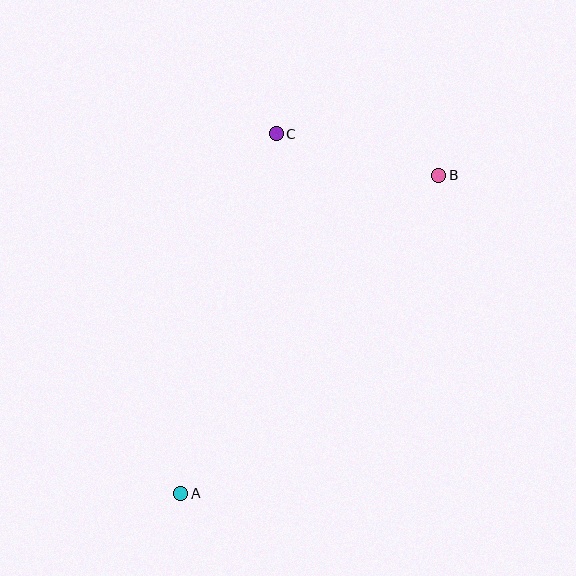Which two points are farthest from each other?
Points A and B are farthest from each other.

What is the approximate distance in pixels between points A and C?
The distance between A and C is approximately 372 pixels.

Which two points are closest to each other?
Points B and C are closest to each other.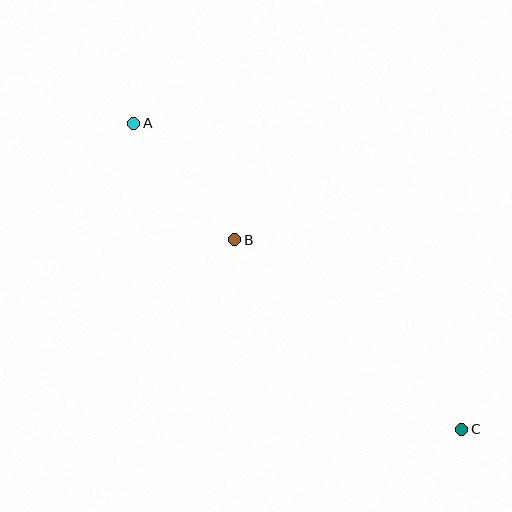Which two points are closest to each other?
Points A and B are closest to each other.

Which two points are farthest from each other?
Points A and C are farthest from each other.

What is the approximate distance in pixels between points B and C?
The distance between B and C is approximately 296 pixels.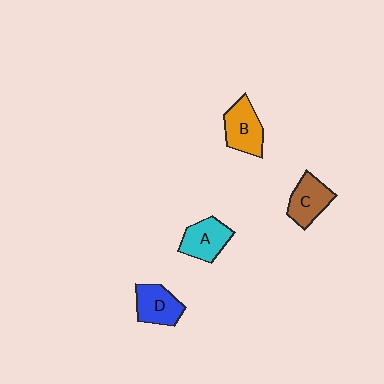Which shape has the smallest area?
Shape D (blue).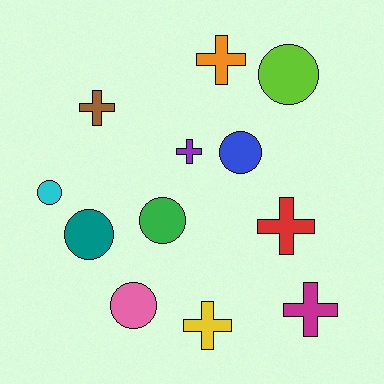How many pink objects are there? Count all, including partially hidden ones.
There is 1 pink object.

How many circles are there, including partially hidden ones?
There are 6 circles.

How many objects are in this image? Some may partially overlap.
There are 12 objects.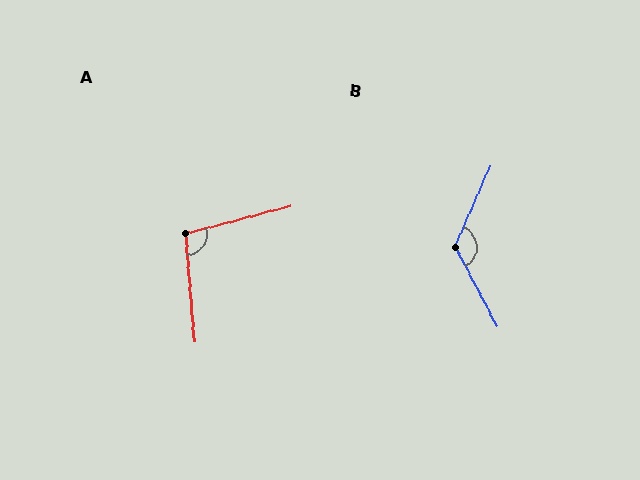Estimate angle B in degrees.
Approximately 129 degrees.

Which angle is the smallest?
A, at approximately 99 degrees.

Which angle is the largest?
B, at approximately 129 degrees.